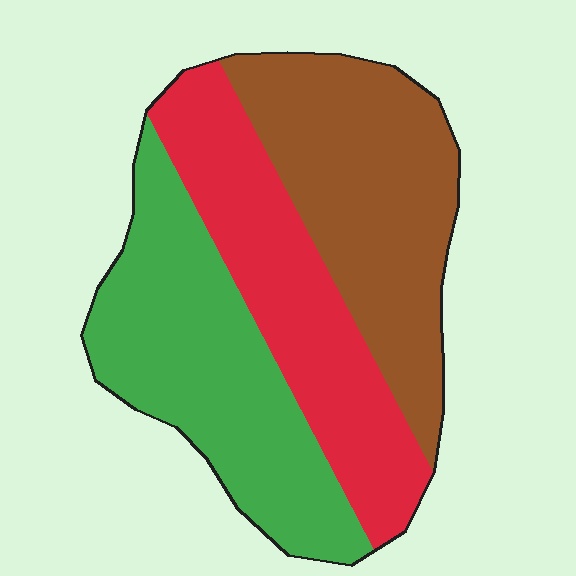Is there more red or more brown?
Brown.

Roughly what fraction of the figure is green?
Green covers roughly 35% of the figure.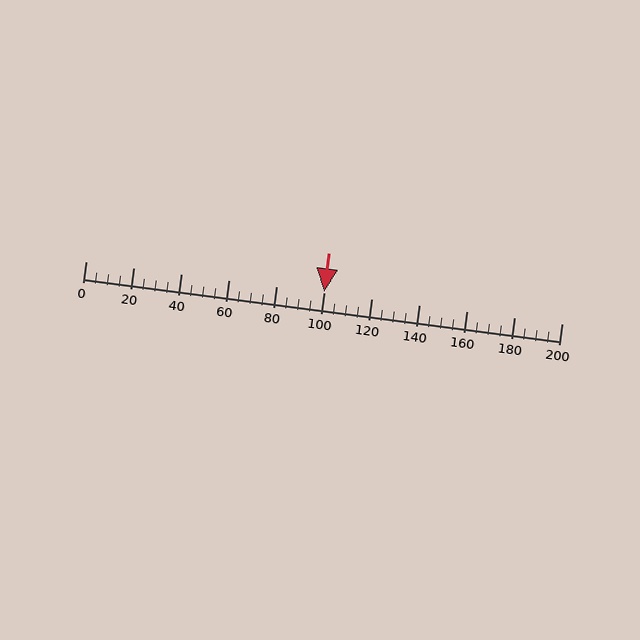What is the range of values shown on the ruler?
The ruler shows values from 0 to 200.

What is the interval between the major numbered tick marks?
The major tick marks are spaced 20 units apart.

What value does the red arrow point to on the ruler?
The red arrow points to approximately 100.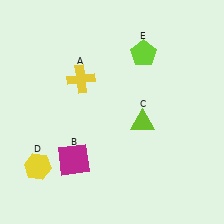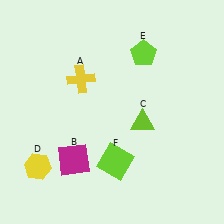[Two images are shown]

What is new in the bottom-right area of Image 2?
A lime square (F) was added in the bottom-right area of Image 2.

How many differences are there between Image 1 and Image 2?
There is 1 difference between the two images.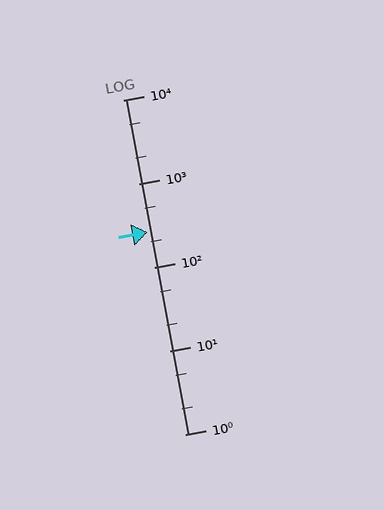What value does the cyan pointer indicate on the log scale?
The pointer indicates approximately 260.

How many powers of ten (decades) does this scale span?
The scale spans 4 decades, from 1 to 10000.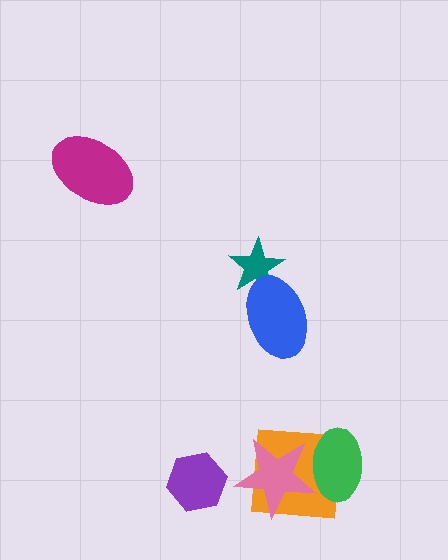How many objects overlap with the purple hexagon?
0 objects overlap with the purple hexagon.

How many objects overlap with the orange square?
2 objects overlap with the orange square.